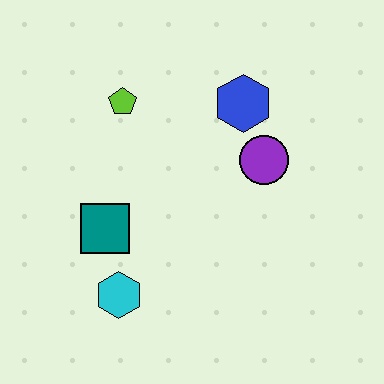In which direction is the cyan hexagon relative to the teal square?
The cyan hexagon is below the teal square.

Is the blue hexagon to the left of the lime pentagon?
No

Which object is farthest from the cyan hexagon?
The blue hexagon is farthest from the cyan hexagon.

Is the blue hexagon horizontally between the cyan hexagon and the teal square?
No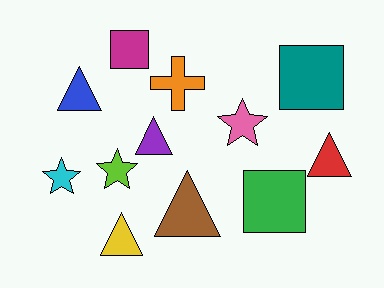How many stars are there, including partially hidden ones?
There are 3 stars.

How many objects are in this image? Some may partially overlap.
There are 12 objects.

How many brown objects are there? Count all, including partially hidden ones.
There is 1 brown object.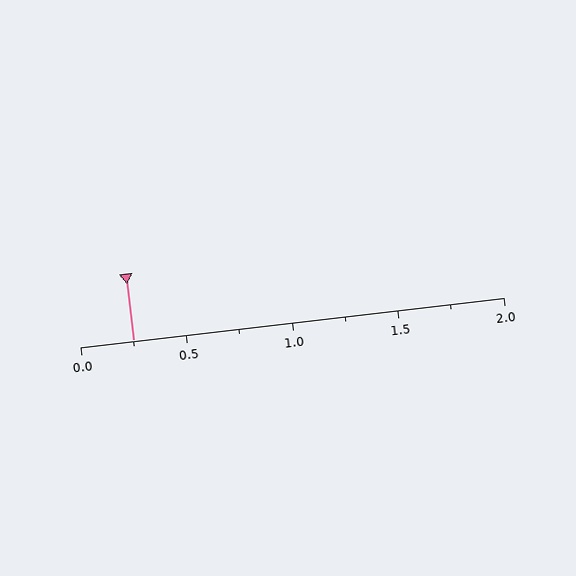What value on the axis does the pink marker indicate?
The marker indicates approximately 0.25.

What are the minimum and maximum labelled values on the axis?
The axis runs from 0.0 to 2.0.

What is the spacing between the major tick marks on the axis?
The major ticks are spaced 0.5 apart.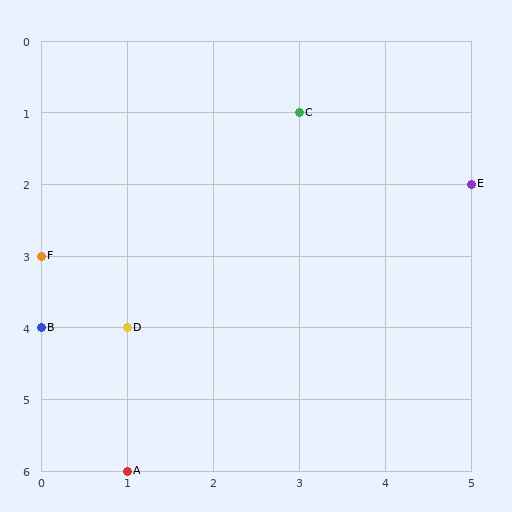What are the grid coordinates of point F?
Point F is at grid coordinates (0, 3).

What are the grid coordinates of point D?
Point D is at grid coordinates (1, 4).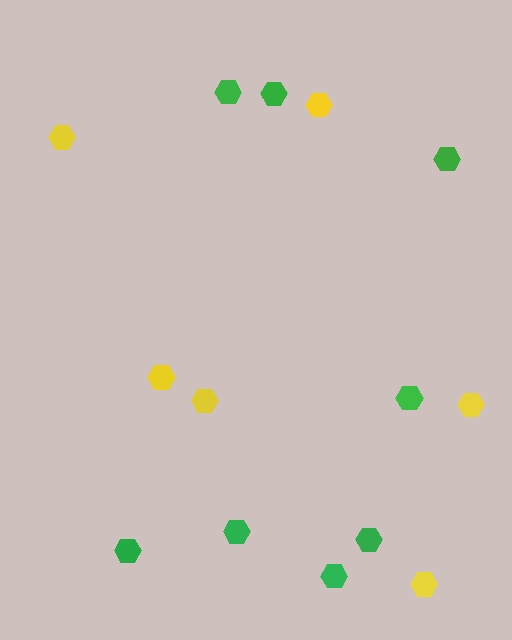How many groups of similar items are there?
There are 2 groups: one group of green hexagons (8) and one group of yellow hexagons (6).